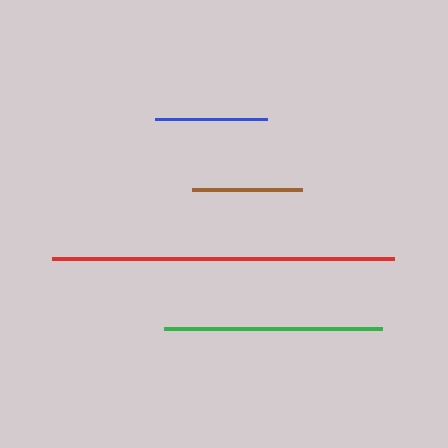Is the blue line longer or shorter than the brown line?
The blue line is longer than the brown line.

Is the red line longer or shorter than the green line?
The red line is longer than the green line.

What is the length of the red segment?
The red segment is approximately 343 pixels long.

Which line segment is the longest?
The red line is the longest at approximately 343 pixels.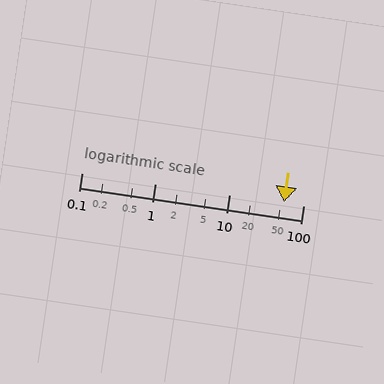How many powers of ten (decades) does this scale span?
The scale spans 3 decades, from 0.1 to 100.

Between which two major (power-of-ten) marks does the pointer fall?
The pointer is between 10 and 100.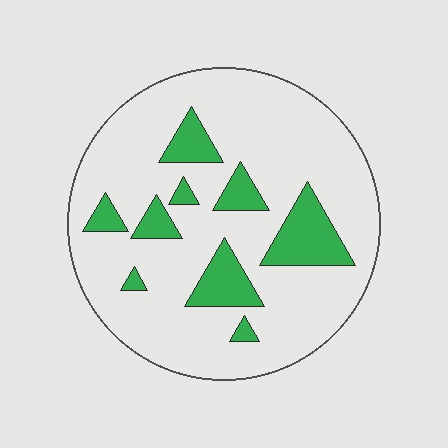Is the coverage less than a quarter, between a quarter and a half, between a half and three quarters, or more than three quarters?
Less than a quarter.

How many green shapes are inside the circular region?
9.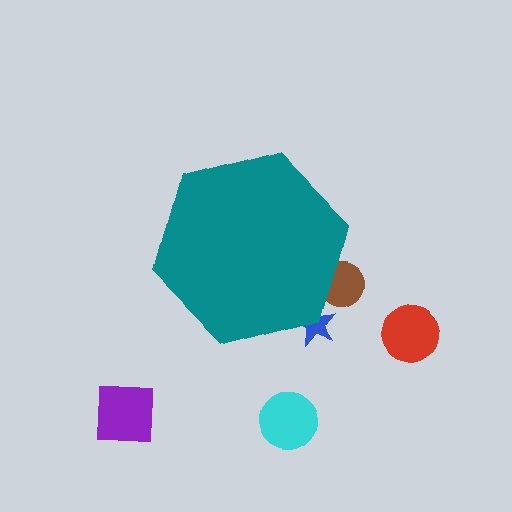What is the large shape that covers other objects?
A teal hexagon.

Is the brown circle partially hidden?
Yes, the brown circle is partially hidden behind the teal hexagon.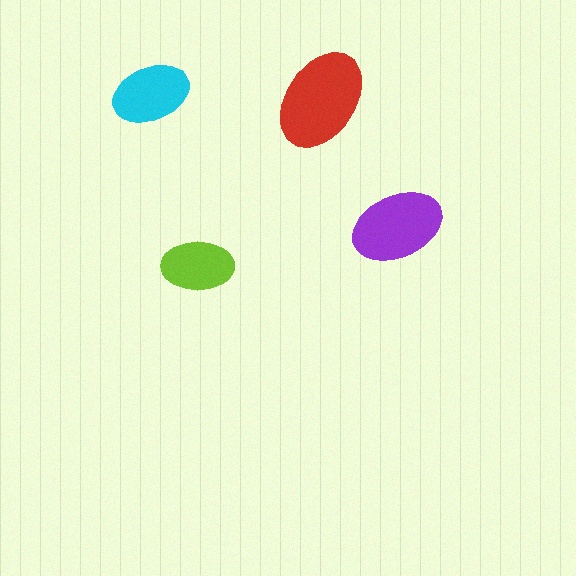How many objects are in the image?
There are 4 objects in the image.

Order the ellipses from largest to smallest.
the red one, the purple one, the cyan one, the lime one.